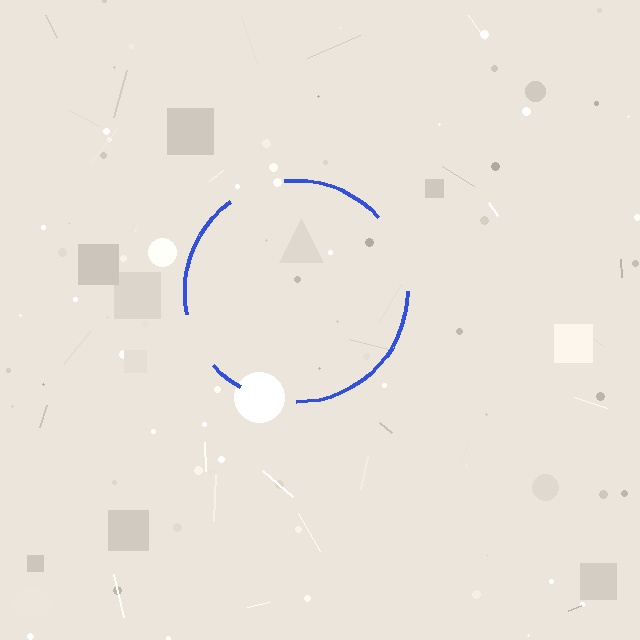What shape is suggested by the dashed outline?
The dashed outline suggests a circle.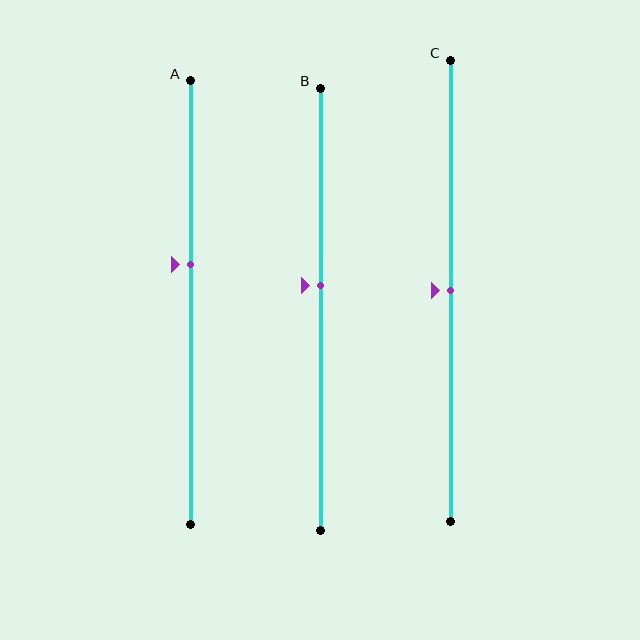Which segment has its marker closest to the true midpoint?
Segment C has its marker closest to the true midpoint.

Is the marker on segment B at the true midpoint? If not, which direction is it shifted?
No, the marker on segment B is shifted upward by about 5% of the segment length.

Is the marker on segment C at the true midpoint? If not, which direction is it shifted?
Yes, the marker on segment C is at the true midpoint.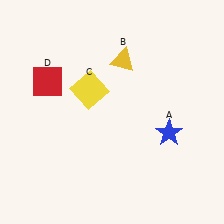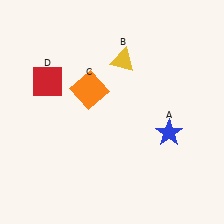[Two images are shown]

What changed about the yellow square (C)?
In Image 1, C is yellow. In Image 2, it changed to orange.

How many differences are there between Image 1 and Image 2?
There is 1 difference between the two images.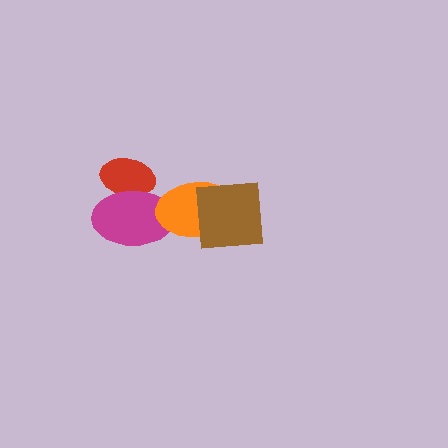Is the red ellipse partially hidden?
Yes, it is partially covered by another shape.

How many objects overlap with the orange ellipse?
2 objects overlap with the orange ellipse.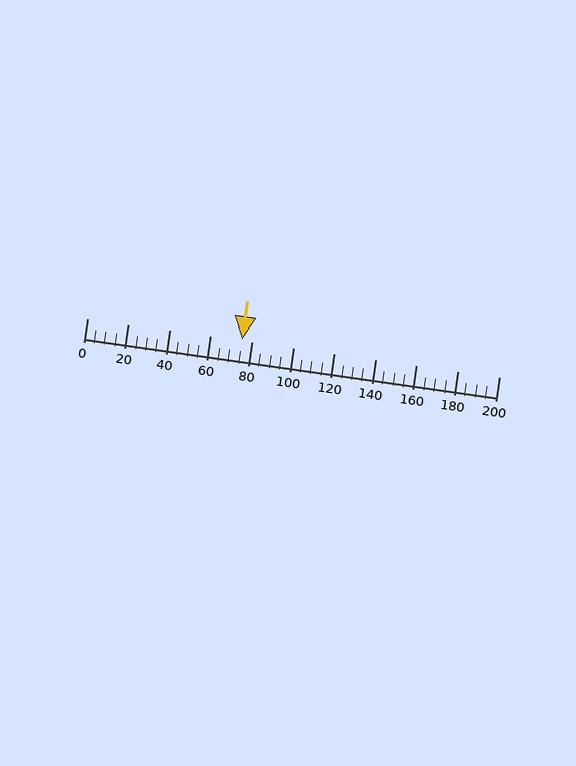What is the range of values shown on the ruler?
The ruler shows values from 0 to 200.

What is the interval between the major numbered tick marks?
The major tick marks are spaced 20 units apart.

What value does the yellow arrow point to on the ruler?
The yellow arrow points to approximately 75.